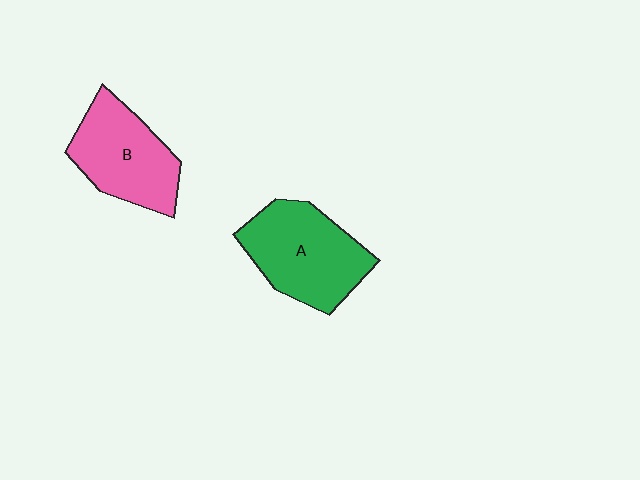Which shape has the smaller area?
Shape B (pink).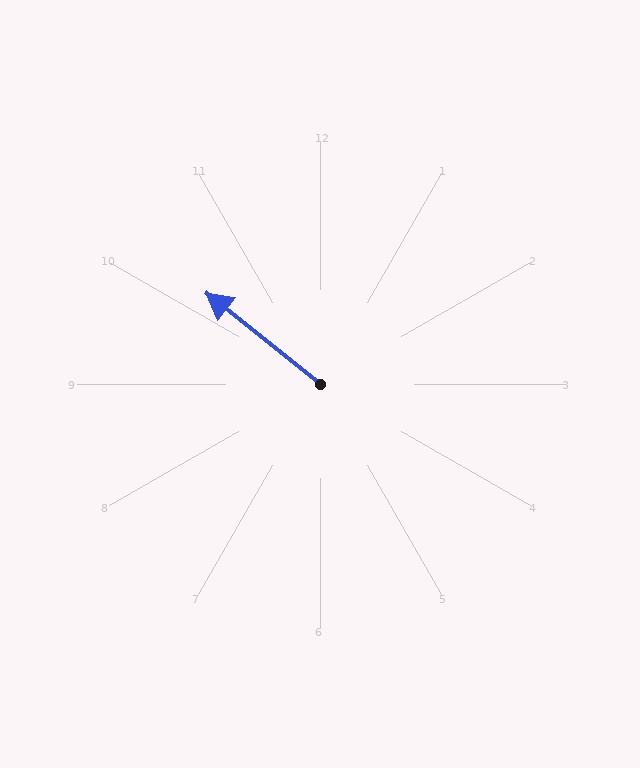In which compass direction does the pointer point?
Northwest.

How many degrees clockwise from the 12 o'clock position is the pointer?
Approximately 309 degrees.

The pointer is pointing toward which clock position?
Roughly 10 o'clock.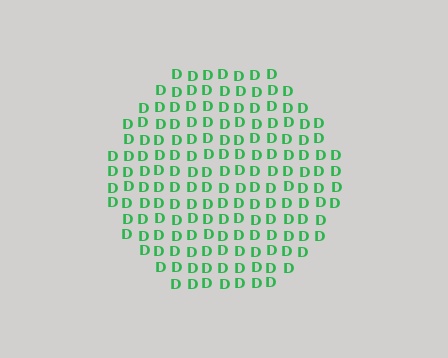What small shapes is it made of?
It is made of small letter D's.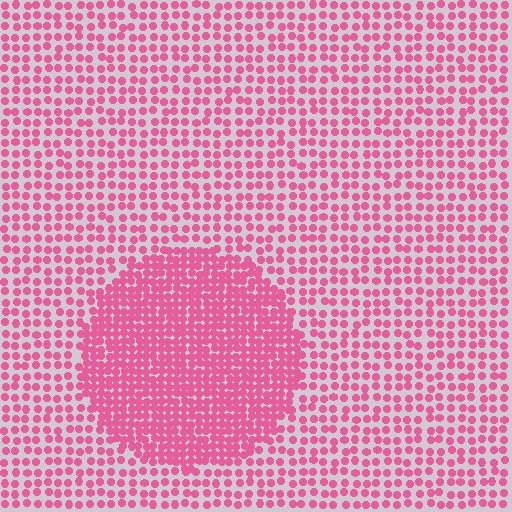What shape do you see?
I see a circle.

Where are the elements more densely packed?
The elements are more densely packed inside the circle boundary.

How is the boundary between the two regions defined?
The boundary is defined by a change in element density (approximately 2.0x ratio). All elements are the same color, size, and shape.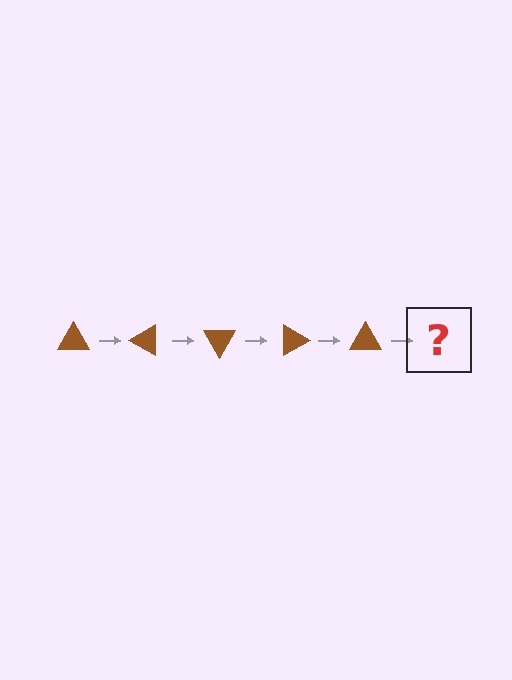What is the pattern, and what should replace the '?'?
The pattern is that the triangle rotates 30 degrees each step. The '?' should be a brown triangle rotated 150 degrees.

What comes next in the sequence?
The next element should be a brown triangle rotated 150 degrees.